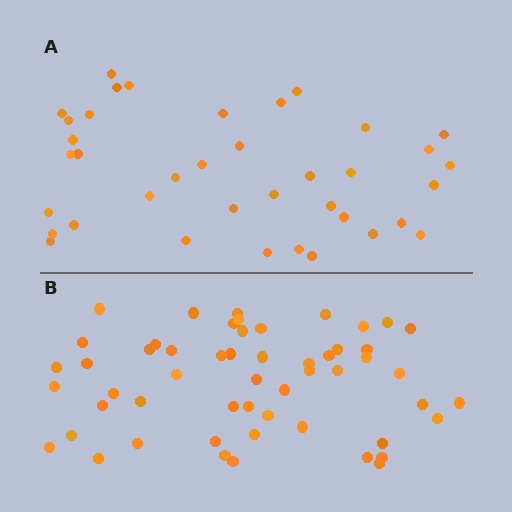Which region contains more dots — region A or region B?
Region B (the bottom region) has more dots.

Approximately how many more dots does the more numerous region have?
Region B has approximately 15 more dots than region A.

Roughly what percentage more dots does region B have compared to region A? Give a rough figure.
About 40% more.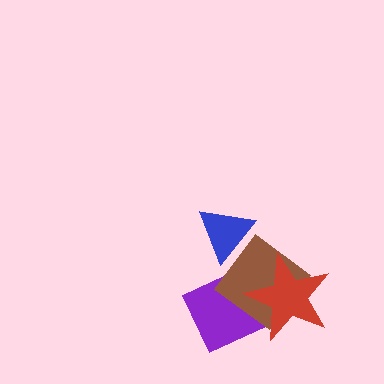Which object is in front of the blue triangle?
The brown diamond is in front of the blue triangle.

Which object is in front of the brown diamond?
The red star is in front of the brown diamond.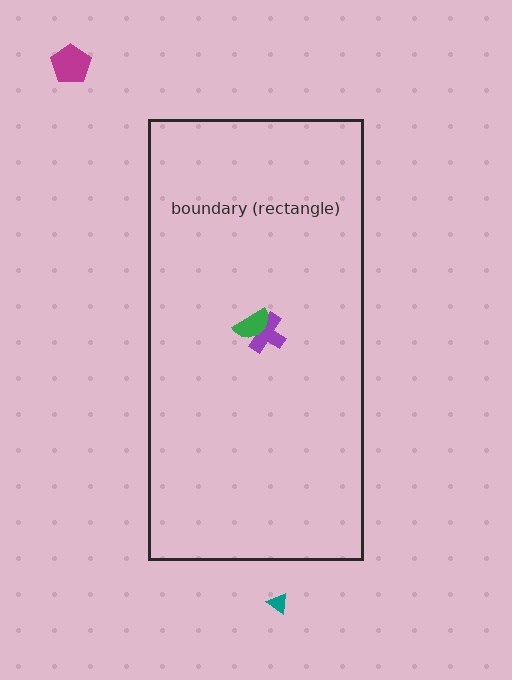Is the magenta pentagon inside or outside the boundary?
Outside.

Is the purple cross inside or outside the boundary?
Inside.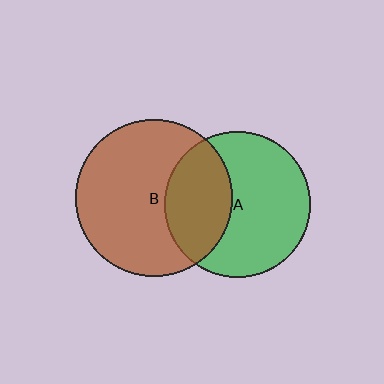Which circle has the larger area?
Circle B (brown).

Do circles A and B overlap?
Yes.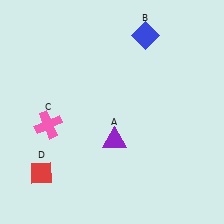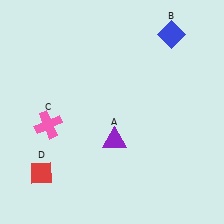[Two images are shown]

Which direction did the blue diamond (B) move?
The blue diamond (B) moved right.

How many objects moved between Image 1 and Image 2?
1 object moved between the two images.